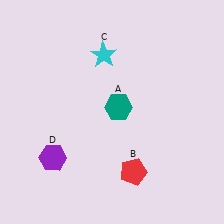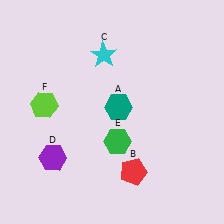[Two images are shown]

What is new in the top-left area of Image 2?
A lime hexagon (F) was added in the top-left area of Image 2.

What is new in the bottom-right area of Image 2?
A green hexagon (E) was added in the bottom-right area of Image 2.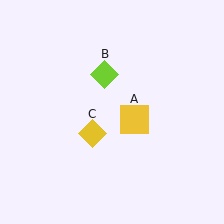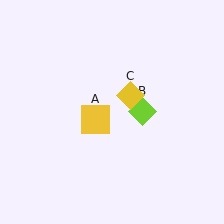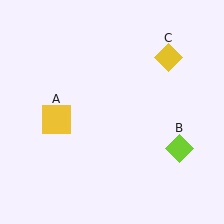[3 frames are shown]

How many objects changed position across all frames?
3 objects changed position: yellow square (object A), lime diamond (object B), yellow diamond (object C).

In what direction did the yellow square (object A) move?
The yellow square (object A) moved left.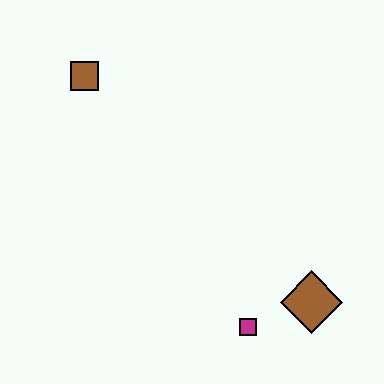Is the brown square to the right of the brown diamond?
No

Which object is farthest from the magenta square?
The brown square is farthest from the magenta square.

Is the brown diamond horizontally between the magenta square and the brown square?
No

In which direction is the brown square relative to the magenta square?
The brown square is above the magenta square.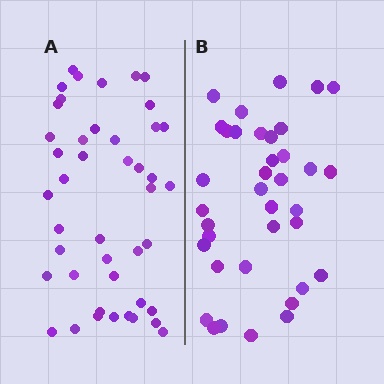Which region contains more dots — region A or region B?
Region A (the left region) has more dots.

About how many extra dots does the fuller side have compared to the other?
Region A has roughly 8 or so more dots than region B.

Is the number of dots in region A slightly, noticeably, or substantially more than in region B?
Region A has only slightly more — the two regions are fairly close. The ratio is roughly 1.2 to 1.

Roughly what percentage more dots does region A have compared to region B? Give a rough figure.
About 20% more.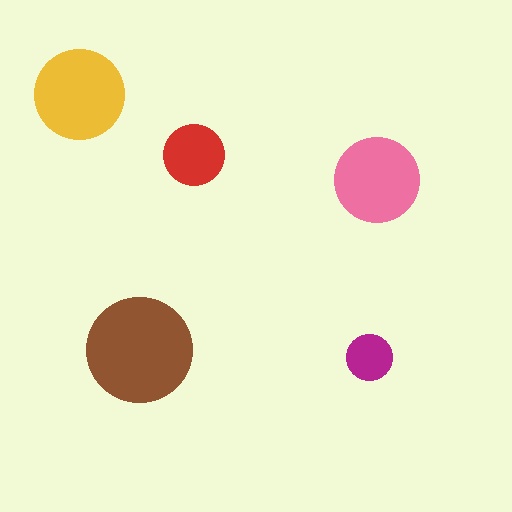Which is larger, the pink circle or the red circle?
The pink one.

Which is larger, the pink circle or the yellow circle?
The yellow one.